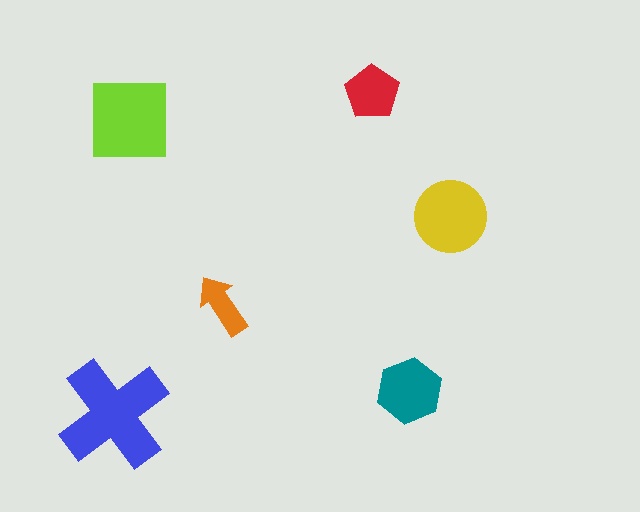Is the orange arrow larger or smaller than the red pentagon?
Smaller.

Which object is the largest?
The blue cross.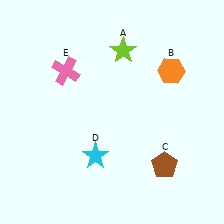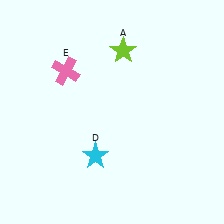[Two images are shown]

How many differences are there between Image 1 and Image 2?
There are 2 differences between the two images.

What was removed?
The brown pentagon (C), the orange hexagon (B) were removed in Image 2.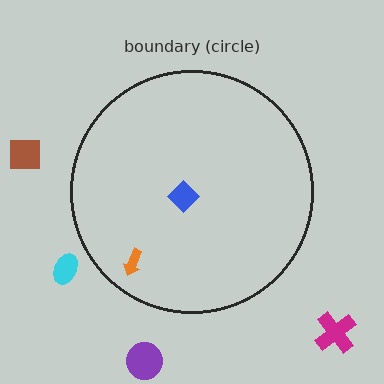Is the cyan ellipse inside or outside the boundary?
Outside.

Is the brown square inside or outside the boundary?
Outside.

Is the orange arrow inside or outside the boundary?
Inside.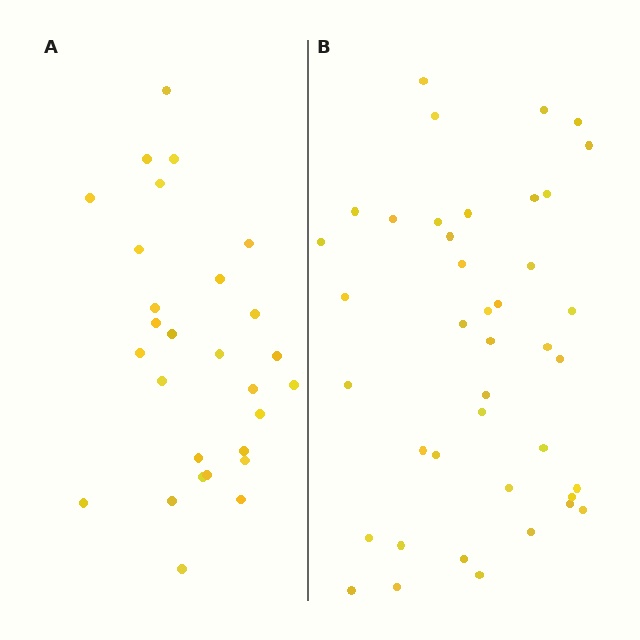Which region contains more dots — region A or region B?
Region B (the right region) has more dots.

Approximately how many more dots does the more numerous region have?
Region B has approximately 15 more dots than region A.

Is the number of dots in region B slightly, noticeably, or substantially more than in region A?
Region B has substantially more. The ratio is roughly 1.5 to 1.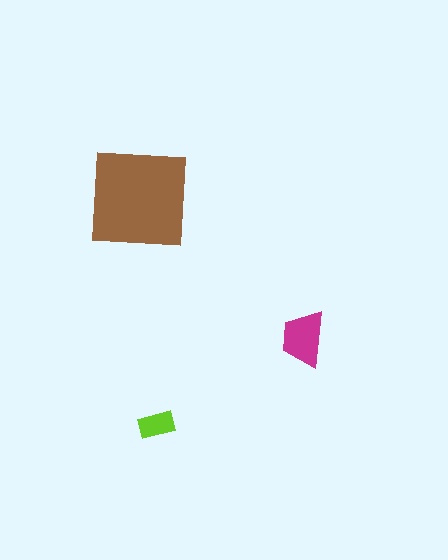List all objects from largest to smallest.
The brown square, the magenta trapezoid, the lime rectangle.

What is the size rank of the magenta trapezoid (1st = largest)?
2nd.